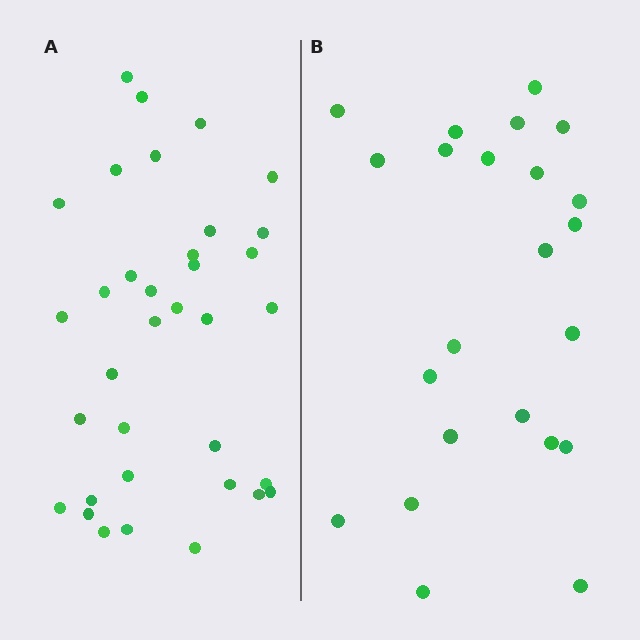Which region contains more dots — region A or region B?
Region A (the left region) has more dots.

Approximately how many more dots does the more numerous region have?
Region A has roughly 12 or so more dots than region B.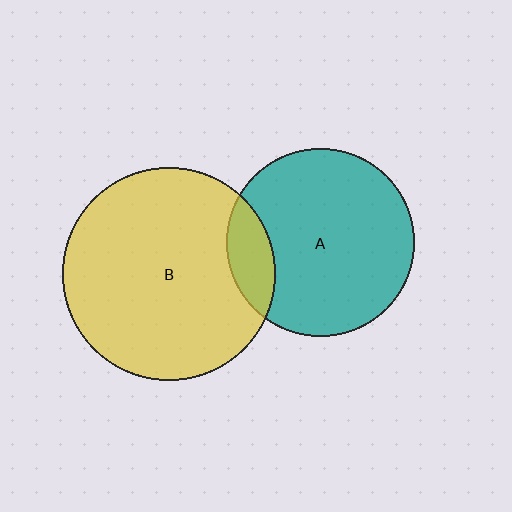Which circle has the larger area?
Circle B (yellow).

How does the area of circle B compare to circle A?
Approximately 1.3 times.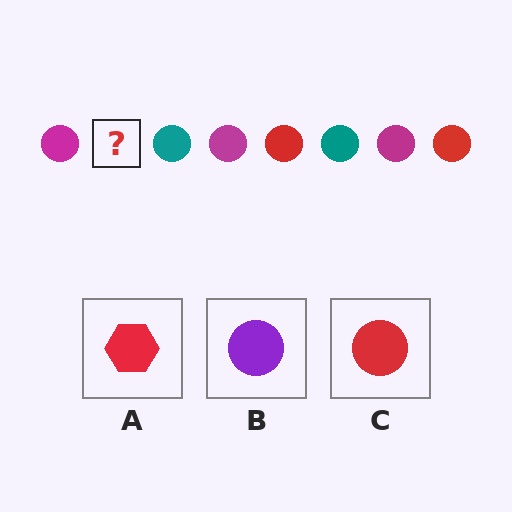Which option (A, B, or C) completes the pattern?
C.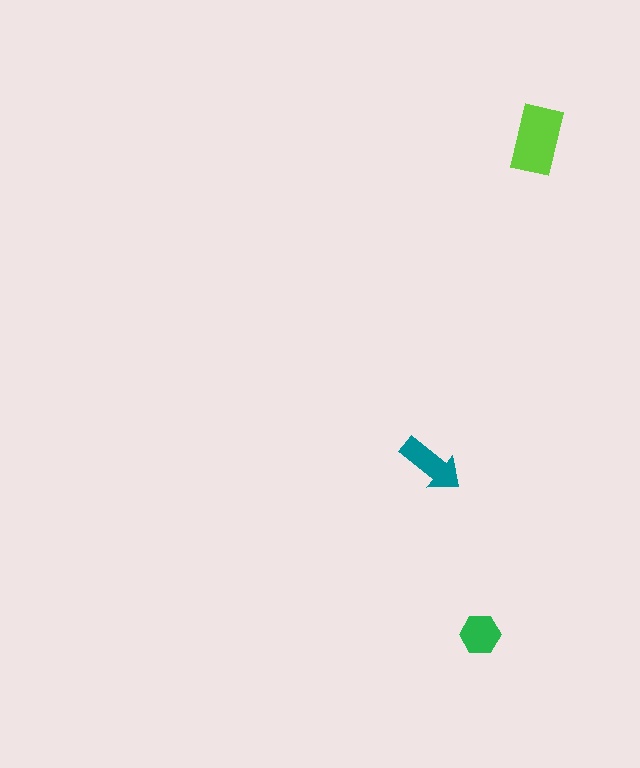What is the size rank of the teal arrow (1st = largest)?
2nd.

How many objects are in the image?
There are 3 objects in the image.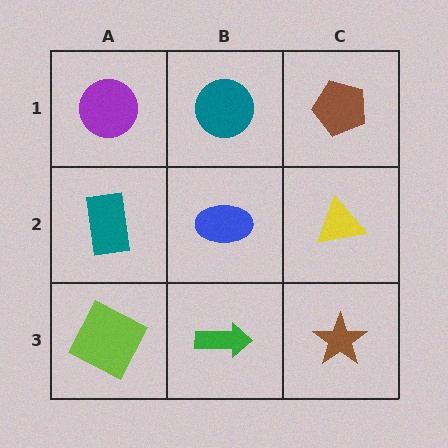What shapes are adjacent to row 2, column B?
A teal circle (row 1, column B), a green arrow (row 3, column B), a teal rectangle (row 2, column A), a yellow triangle (row 2, column C).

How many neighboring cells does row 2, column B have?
4.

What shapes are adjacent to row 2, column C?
A brown pentagon (row 1, column C), a brown star (row 3, column C), a blue ellipse (row 2, column B).